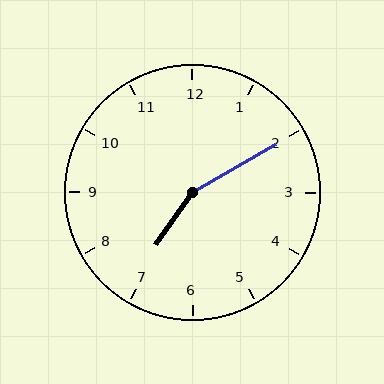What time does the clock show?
7:10.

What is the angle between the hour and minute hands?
Approximately 155 degrees.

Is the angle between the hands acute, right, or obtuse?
It is obtuse.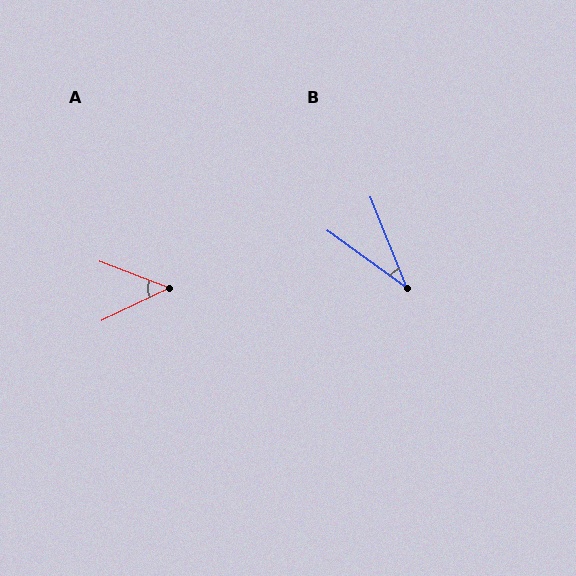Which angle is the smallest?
B, at approximately 33 degrees.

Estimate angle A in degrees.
Approximately 47 degrees.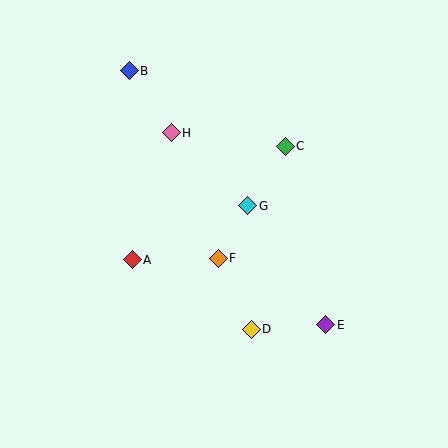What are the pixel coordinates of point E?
Point E is at (326, 325).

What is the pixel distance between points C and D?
The distance between C and D is 186 pixels.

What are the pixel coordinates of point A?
Point A is at (132, 260).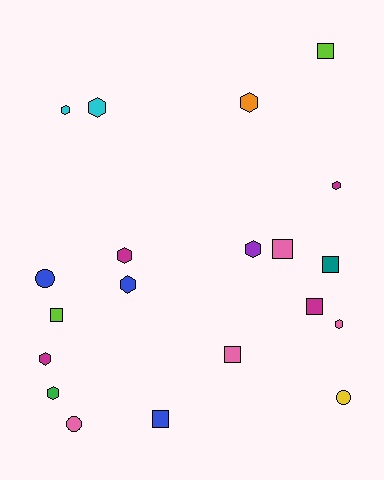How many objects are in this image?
There are 20 objects.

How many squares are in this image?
There are 7 squares.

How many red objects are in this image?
There are no red objects.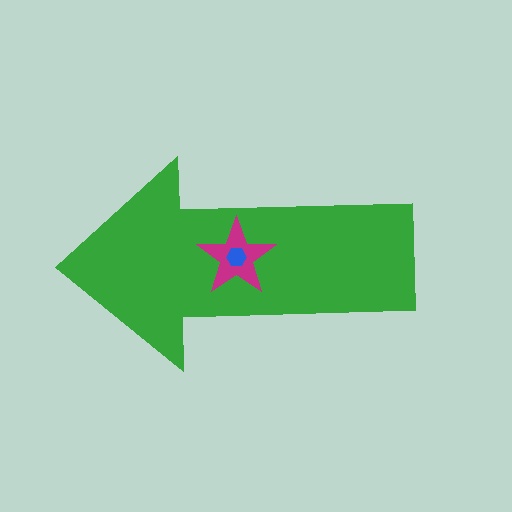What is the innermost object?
The blue hexagon.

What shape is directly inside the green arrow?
The magenta star.